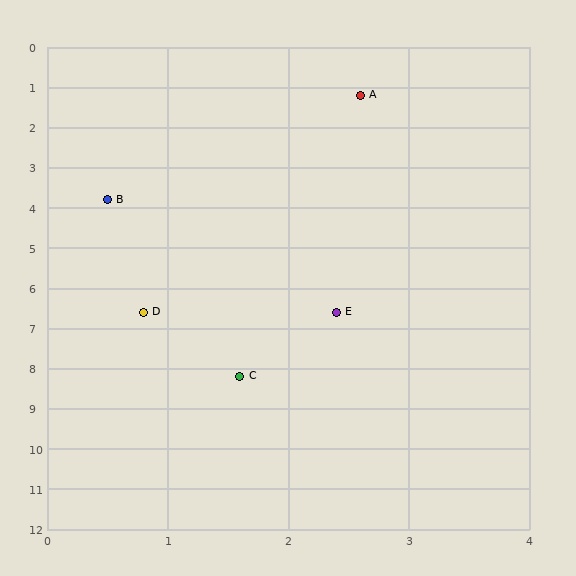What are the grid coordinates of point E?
Point E is at approximately (2.4, 6.6).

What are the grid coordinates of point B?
Point B is at approximately (0.5, 3.8).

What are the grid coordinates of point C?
Point C is at approximately (1.6, 8.2).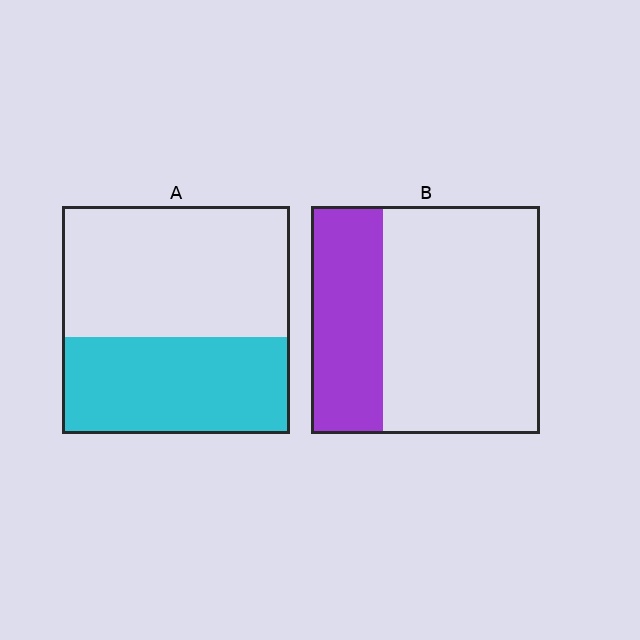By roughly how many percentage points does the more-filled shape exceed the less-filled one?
By roughly 10 percentage points (A over B).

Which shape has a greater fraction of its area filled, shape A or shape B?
Shape A.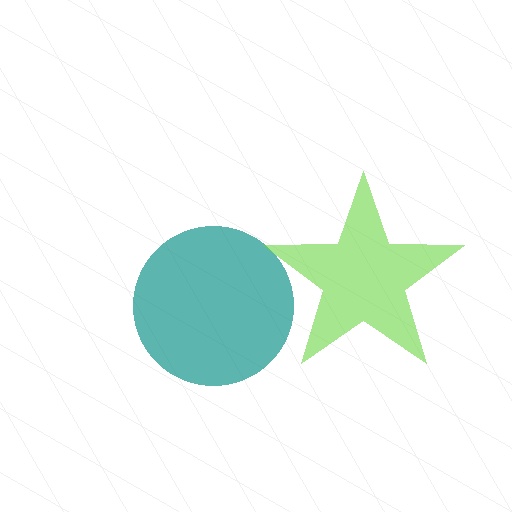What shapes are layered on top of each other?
The layered shapes are: a teal circle, a lime star.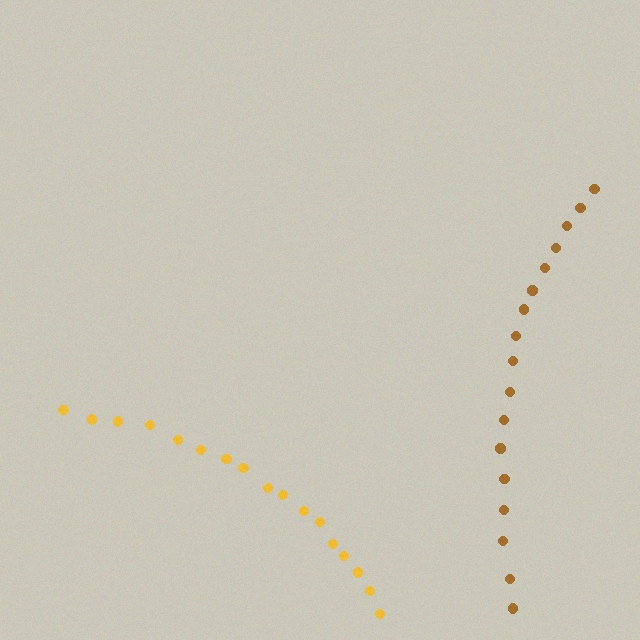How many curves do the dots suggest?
There are 2 distinct paths.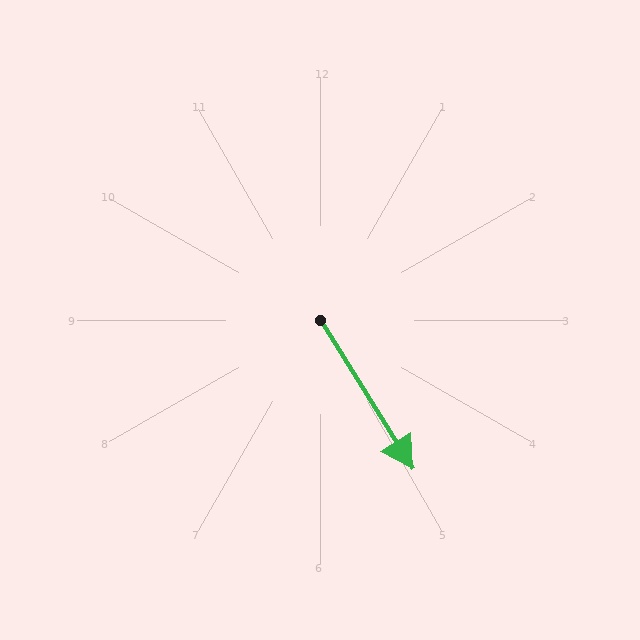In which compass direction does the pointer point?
Southeast.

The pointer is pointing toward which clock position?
Roughly 5 o'clock.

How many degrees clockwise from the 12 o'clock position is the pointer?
Approximately 148 degrees.